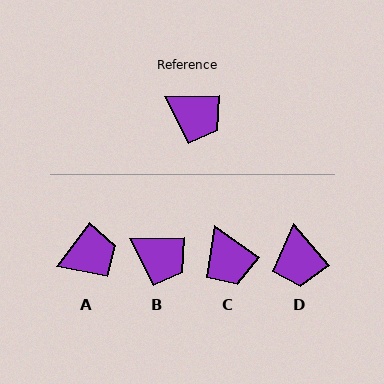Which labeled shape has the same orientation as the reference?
B.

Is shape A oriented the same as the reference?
No, it is off by about 52 degrees.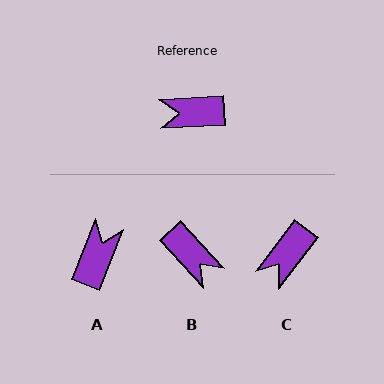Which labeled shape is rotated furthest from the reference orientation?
B, about 129 degrees away.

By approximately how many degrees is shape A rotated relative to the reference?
Approximately 114 degrees clockwise.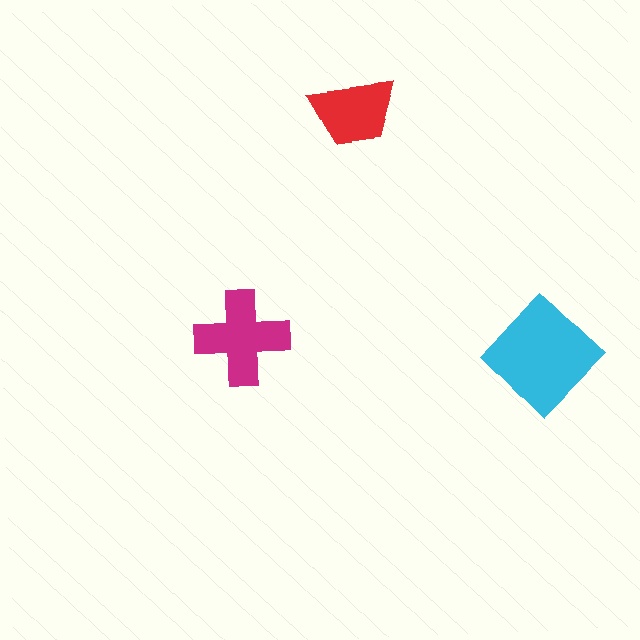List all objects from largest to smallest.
The cyan diamond, the magenta cross, the red trapezoid.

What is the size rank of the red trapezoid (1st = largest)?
3rd.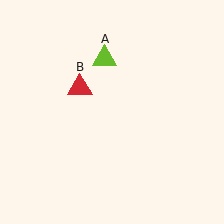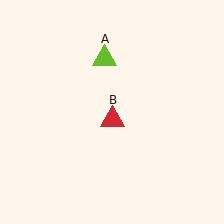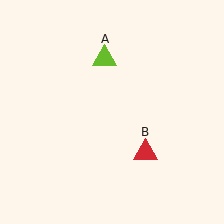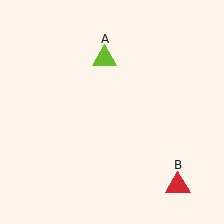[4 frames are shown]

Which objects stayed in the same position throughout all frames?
Lime triangle (object A) remained stationary.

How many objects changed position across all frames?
1 object changed position: red triangle (object B).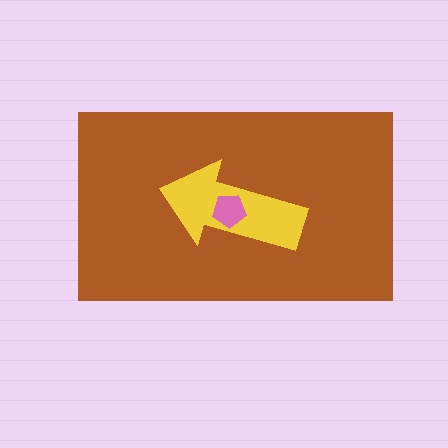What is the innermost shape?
The pink pentagon.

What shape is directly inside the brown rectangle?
The yellow arrow.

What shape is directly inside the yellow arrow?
The pink pentagon.